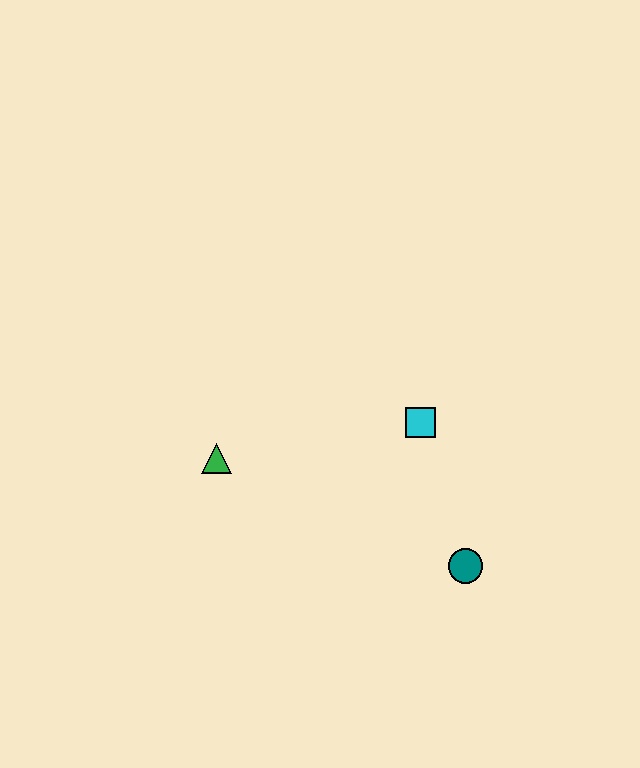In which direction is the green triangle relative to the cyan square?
The green triangle is to the left of the cyan square.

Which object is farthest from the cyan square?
The green triangle is farthest from the cyan square.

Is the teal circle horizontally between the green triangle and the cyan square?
No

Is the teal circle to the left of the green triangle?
No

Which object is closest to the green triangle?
The cyan square is closest to the green triangle.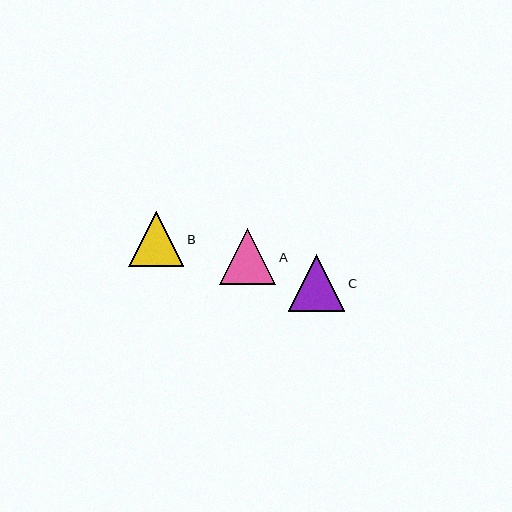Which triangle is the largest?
Triangle C is the largest with a size of approximately 57 pixels.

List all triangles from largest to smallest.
From largest to smallest: C, A, B.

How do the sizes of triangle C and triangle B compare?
Triangle C and triangle B are approximately the same size.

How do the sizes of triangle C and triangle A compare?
Triangle C and triangle A are approximately the same size.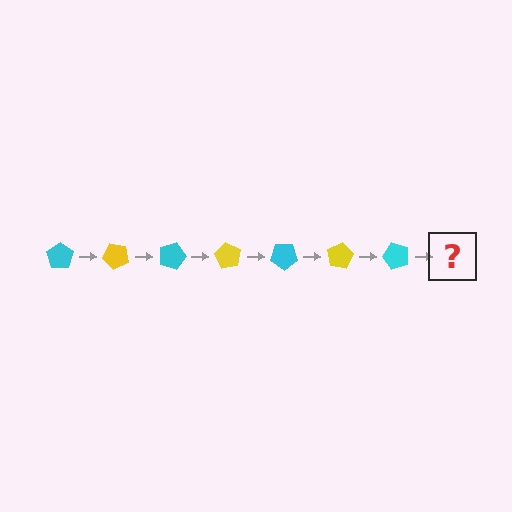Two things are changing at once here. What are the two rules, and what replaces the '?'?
The two rules are that it rotates 45 degrees each step and the color cycles through cyan and yellow. The '?' should be a yellow pentagon, rotated 315 degrees from the start.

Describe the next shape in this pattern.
It should be a yellow pentagon, rotated 315 degrees from the start.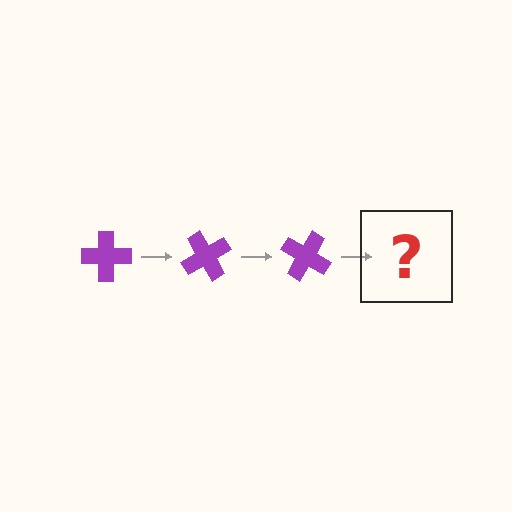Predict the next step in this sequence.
The next step is a purple cross rotated 180 degrees.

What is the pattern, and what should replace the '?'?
The pattern is that the cross rotates 60 degrees each step. The '?' should be a purple cross rotated 180 degrees.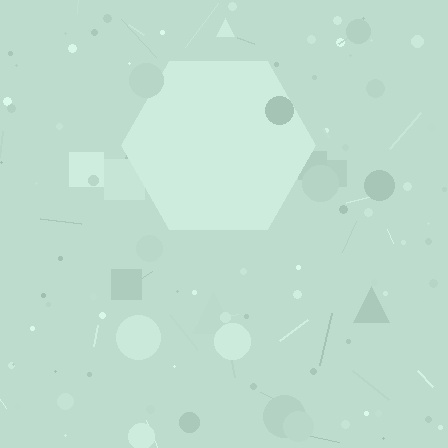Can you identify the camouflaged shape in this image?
The camouflaged shape is a hexagon.